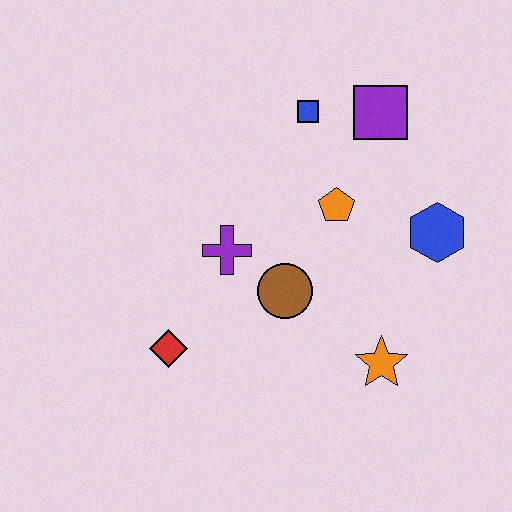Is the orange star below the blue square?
Yes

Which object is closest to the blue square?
The purple square is closest to the blue square.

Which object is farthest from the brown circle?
The purple square is farthest from the brown circle.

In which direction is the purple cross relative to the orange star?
The purple cross is to the left of the orange star.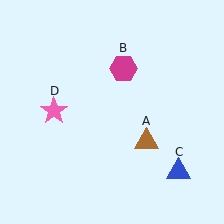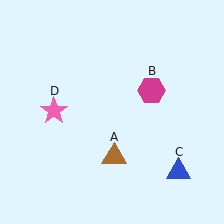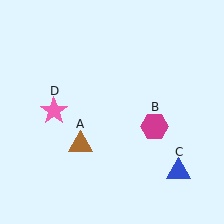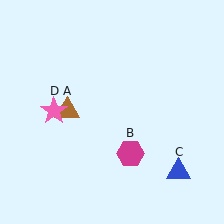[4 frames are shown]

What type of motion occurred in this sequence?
The brown triangle (object A), magenta hexagon (object B) rotated clockwise around the center of the scene.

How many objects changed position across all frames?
2 objects changed position: brown triangle (object A), magenta hexagon (object B).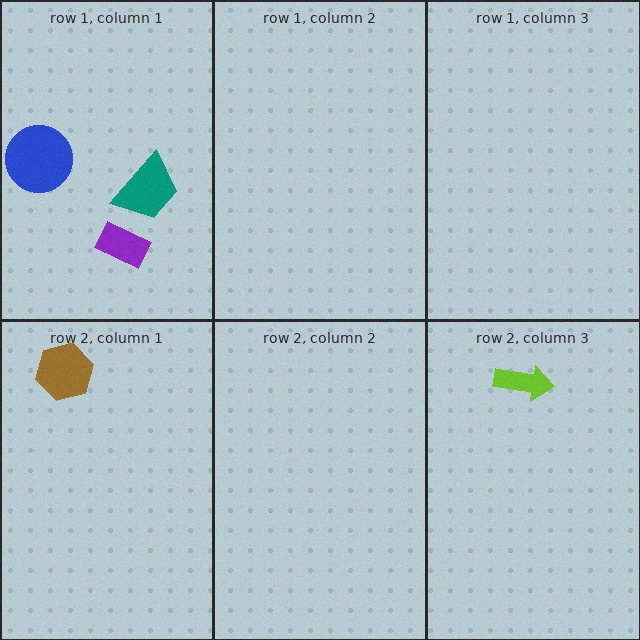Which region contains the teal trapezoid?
The row 1, column 1 region.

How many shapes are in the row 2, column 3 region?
1.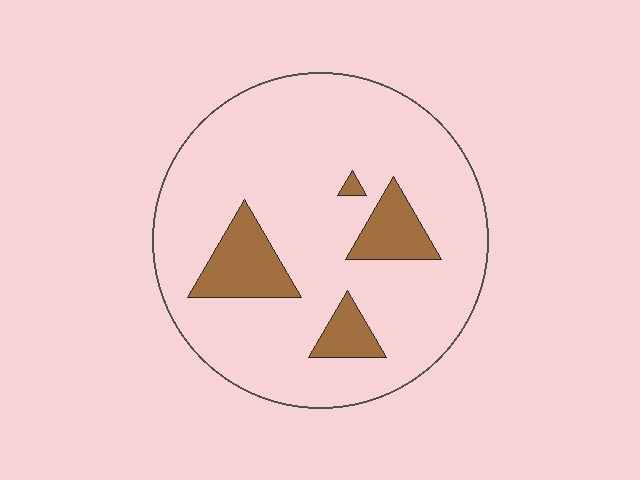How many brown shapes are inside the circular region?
4.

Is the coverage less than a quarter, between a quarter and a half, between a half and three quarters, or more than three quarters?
Less than a quarter.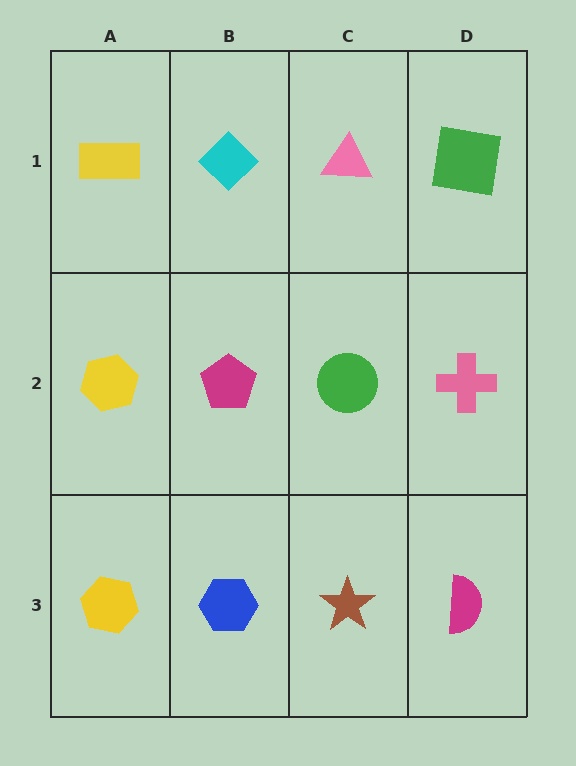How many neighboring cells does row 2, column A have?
3.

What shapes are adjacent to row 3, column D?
A pink cross (row 2, column D), a brown star (row 3, column C).